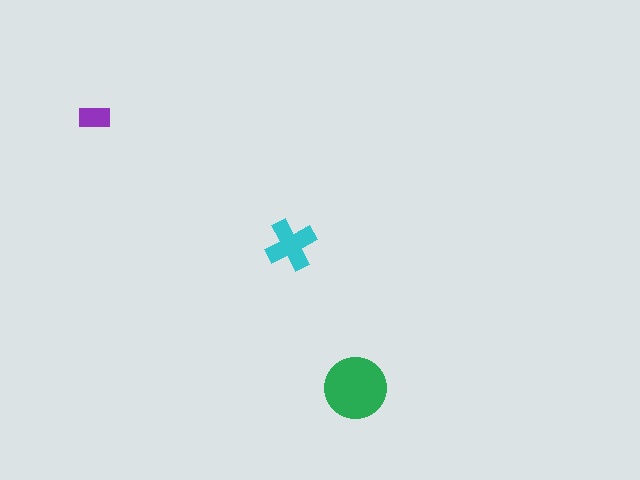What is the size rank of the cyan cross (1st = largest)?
2nd.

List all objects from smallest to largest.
The purple rectangle, the cyan cross, the green circle.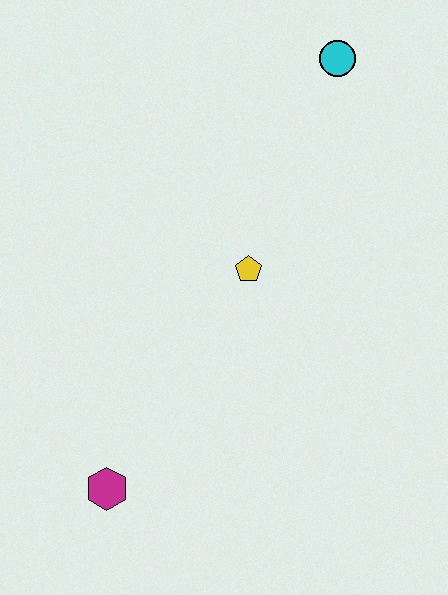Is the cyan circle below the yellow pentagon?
No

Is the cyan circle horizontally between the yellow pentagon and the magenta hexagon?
No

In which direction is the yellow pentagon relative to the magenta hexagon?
The yellow pentagon is above the magenta hexagon.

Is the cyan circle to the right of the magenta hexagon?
Yes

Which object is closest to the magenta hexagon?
The yellow pentagon is closest to the magenta hexagon.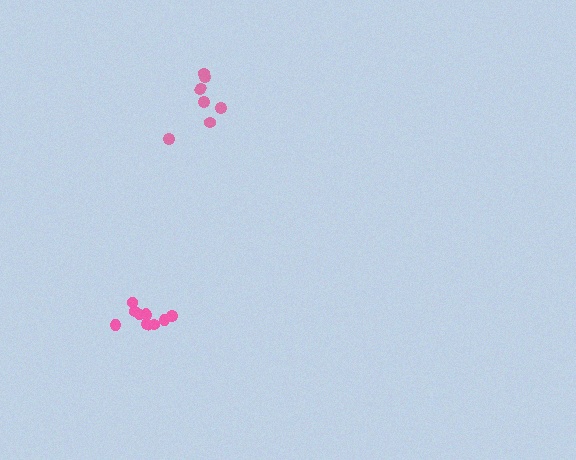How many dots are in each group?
Group 1: 9 dots, Group 2: 7 dots (16 total).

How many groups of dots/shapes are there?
There are 2 groups.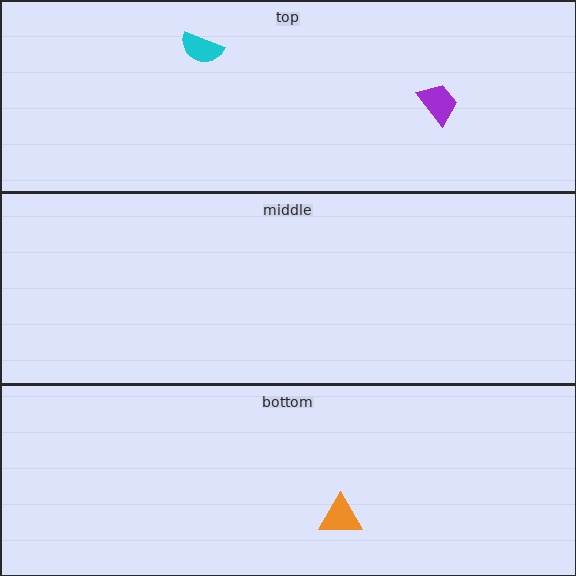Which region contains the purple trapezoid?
The top region.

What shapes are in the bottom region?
The orange triangle.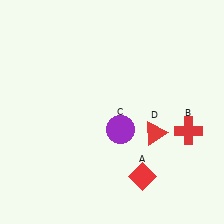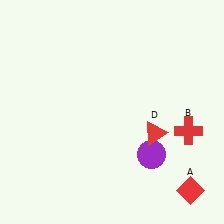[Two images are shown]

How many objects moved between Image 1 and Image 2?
2 objects moved between the two images.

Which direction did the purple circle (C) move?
The purple circle (C) moved right.